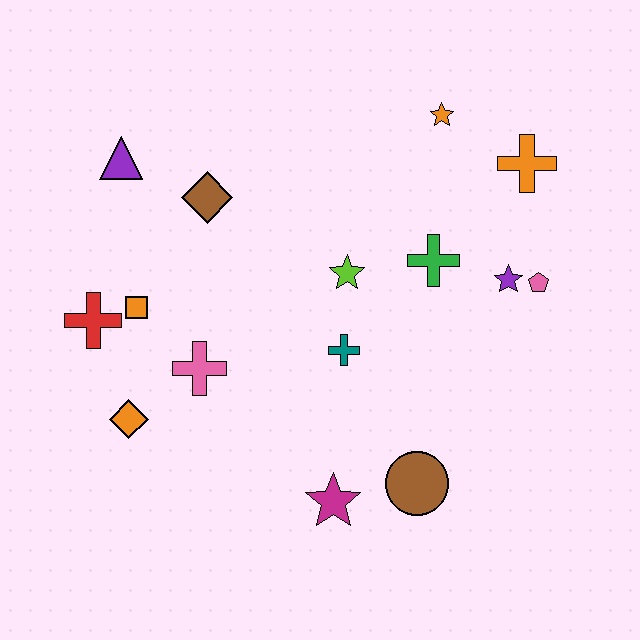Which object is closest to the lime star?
The teal cross is closest to the lime star.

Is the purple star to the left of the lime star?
No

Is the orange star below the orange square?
No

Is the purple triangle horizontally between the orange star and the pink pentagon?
No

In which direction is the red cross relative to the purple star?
The red cross is to the left of the purple star.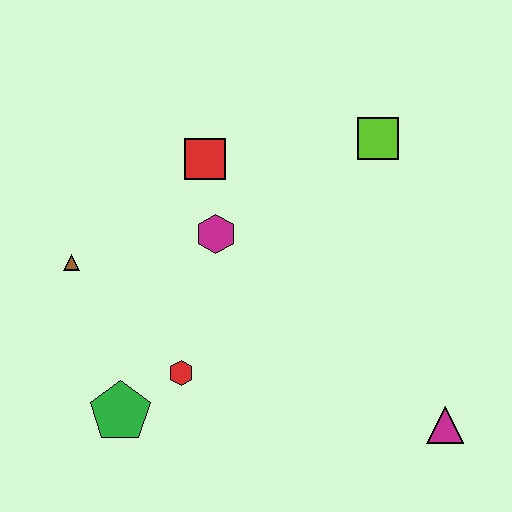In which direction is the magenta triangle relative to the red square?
The magenta triangle is below the red square.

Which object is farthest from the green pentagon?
The lime square is farthest from the green pentagon.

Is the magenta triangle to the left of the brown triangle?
No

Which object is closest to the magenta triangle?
The red hexagon is closest to the magenta triangle.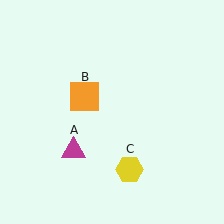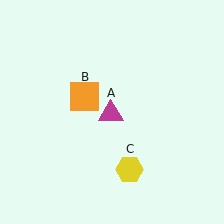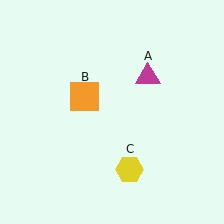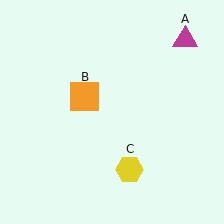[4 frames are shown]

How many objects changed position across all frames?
1 object changed position: magenta triangle (object A).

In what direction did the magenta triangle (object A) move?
The magenta triangle (object A) moved up and to the right.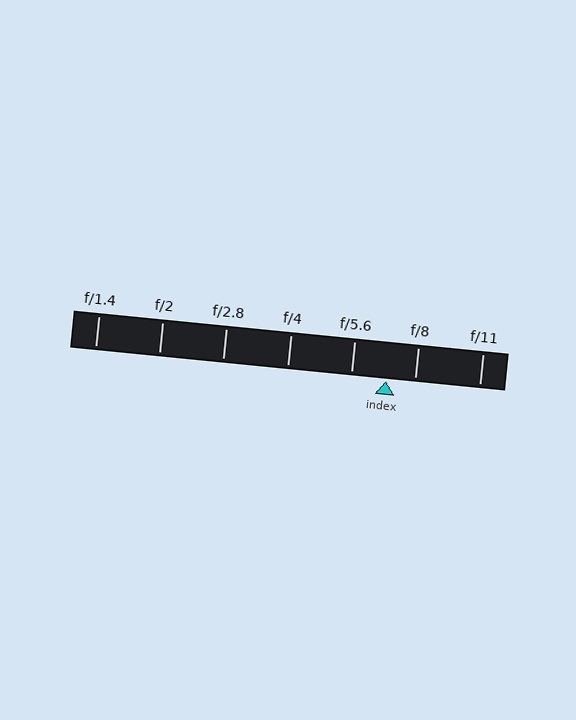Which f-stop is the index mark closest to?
The index mark is closest to f/8.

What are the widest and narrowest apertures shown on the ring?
The widest aperture shown is f/1.4 and the narrowest is f/11.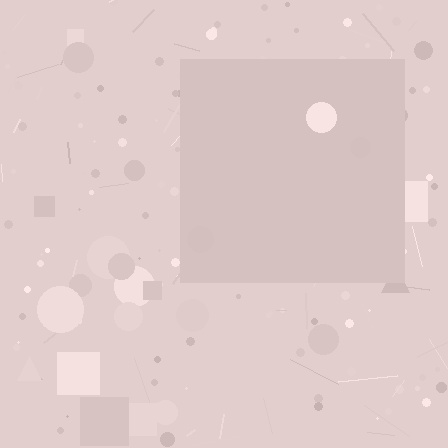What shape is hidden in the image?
A square is hidden in the image.